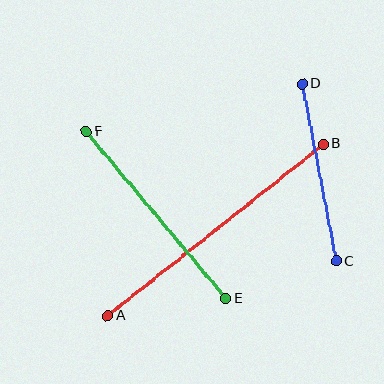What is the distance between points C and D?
The distance is approximately 181 pixels.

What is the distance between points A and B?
The distance is approximately 275 pixels.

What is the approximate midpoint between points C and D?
The midpoint is at approximately (319, 172) pixels.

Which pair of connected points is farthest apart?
Points A and B are farthest apart.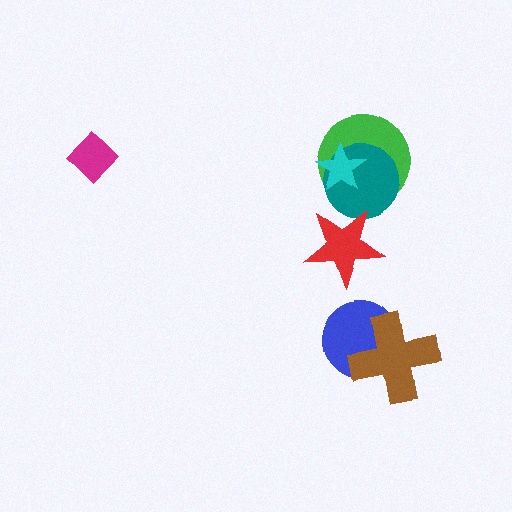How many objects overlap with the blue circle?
1 object overlaps with the blue circle.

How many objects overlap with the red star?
1 object overlaps with the red star.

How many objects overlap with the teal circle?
3 objects overlap with the teal circle.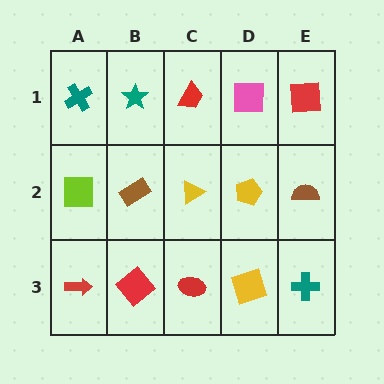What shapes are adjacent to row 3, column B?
A brown rectangle (row 2, column B), a red arrow (row 3, column A), a red ellipse (row 3, column C).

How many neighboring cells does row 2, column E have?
3.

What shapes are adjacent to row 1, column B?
A brown rectangle (row 2, column B), a teal cross (row 1, column A), a red trapezoid (row 1, column C).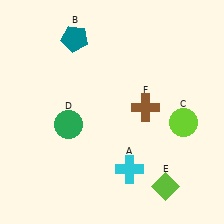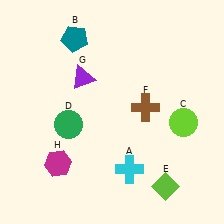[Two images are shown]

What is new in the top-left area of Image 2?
A purple triangle (G) was added in the top-left area of Image 2.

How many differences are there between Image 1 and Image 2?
There are 2 differences between the two images.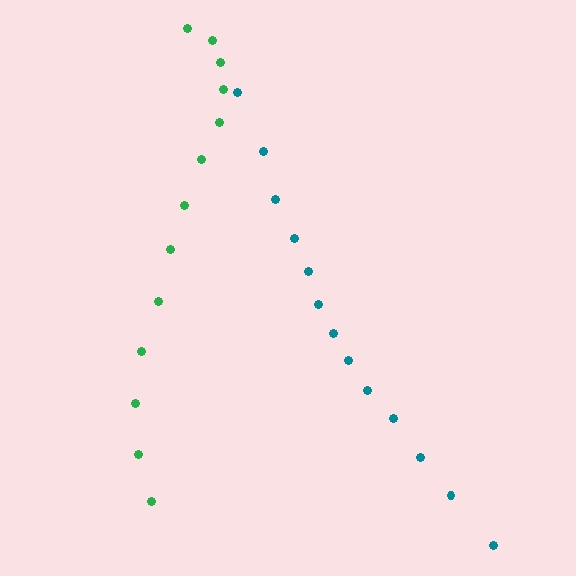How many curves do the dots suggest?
There are 2 distinct paths.